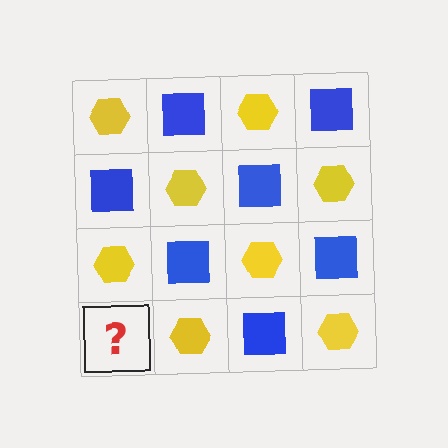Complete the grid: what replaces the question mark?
The question mark should be replaced with a blue square.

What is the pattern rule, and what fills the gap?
The rule is that it alternates yellow hexagon and blue square in a checkerboard pattern. The gap should be filled with a blue square.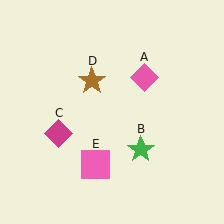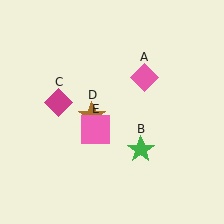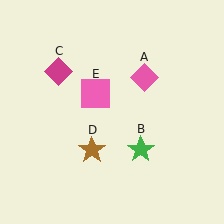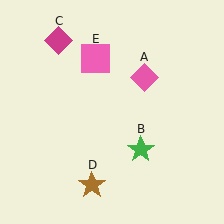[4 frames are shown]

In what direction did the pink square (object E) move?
The pink square (object E) moved up.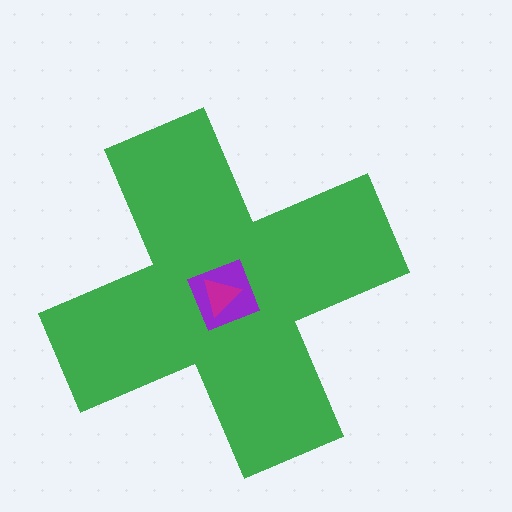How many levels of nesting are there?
3.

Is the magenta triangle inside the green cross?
Yes.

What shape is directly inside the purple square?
The magenta triangle.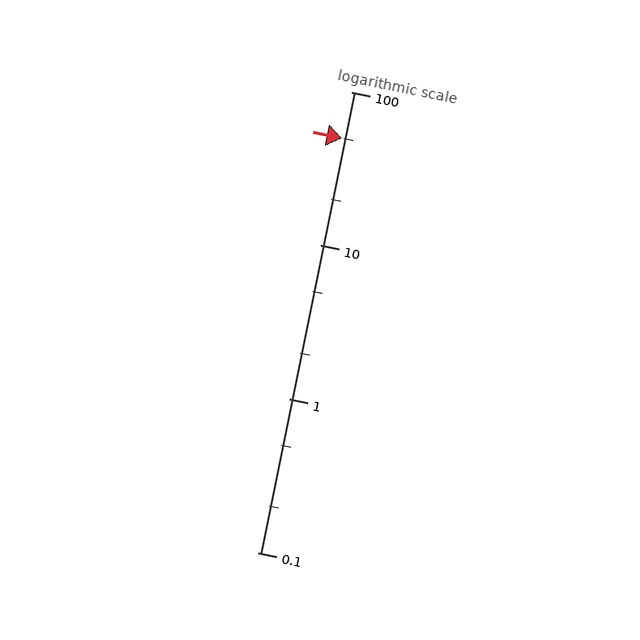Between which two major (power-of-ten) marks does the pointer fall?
The pointer is between 10 and 100.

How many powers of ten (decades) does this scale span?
The scale spans 3 decades, from 0.1 to 100.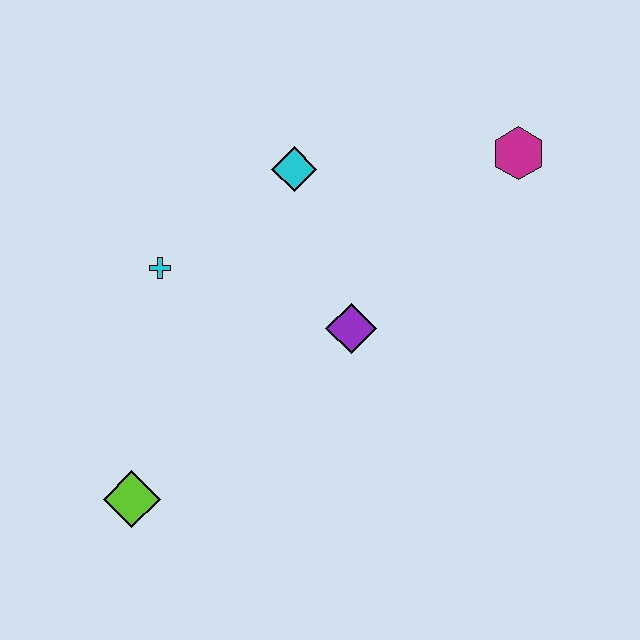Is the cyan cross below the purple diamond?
No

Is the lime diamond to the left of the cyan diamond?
Yes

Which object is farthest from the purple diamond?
The lime diamond is farthest from the purple diamond.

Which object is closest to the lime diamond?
The cyan cross is closest to the lime diamond.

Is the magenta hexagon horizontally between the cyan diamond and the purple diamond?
No